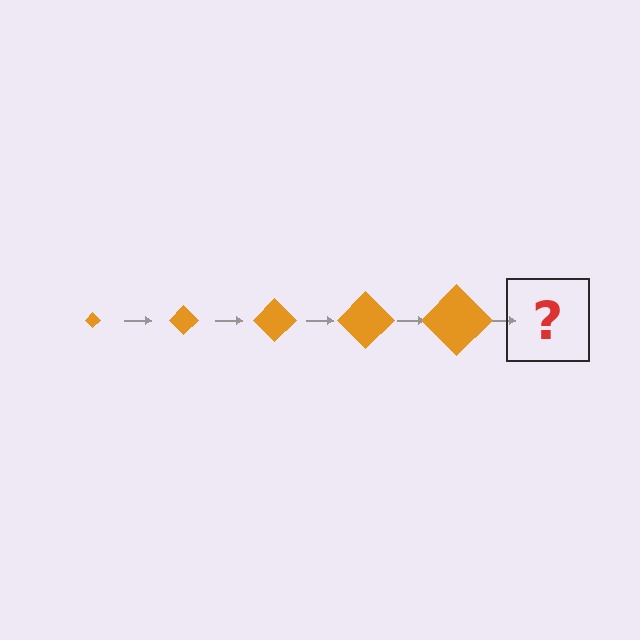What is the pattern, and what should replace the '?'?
The pattern is that the diamond gets progressively larger each step. The '?' should be an orange diamond, larger than the previous one.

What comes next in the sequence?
The next element should be an orange diamond, larger than the previous one.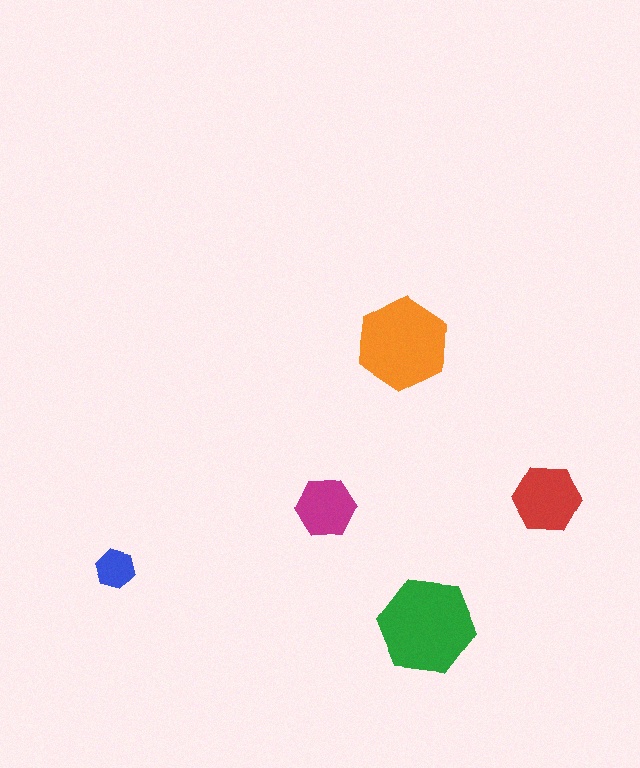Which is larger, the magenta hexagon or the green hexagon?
The green one.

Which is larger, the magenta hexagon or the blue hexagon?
The magenta one.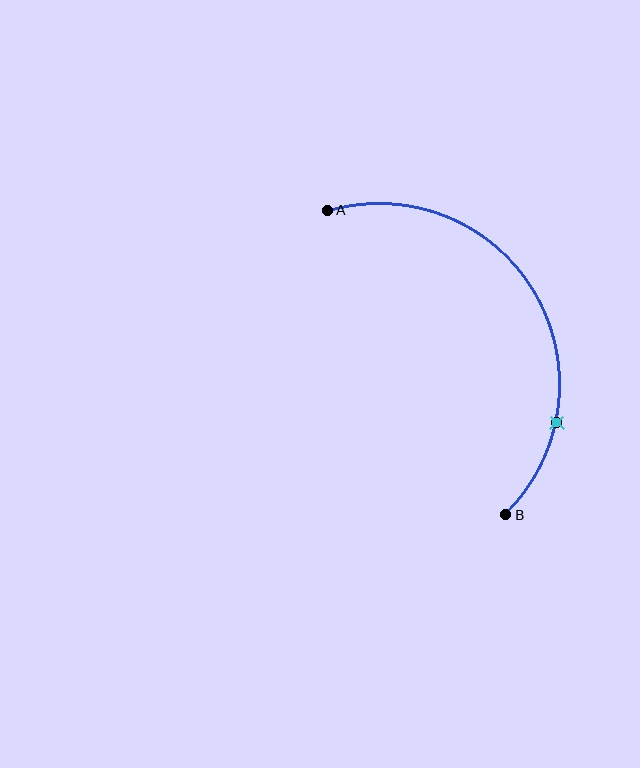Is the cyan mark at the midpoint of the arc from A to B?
No. The cyan mark lies on the arc but is closer to endpoint B. The arc midpoint would be at the point on the curve equidistant along the arc from both A and B.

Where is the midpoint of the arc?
The arc midpoint is the point on the curve farthest from the straight line joining A and B. It sits to the right of that line.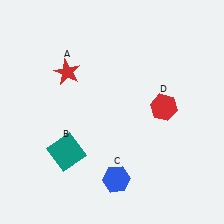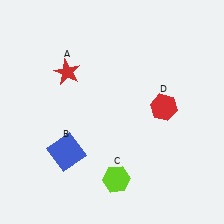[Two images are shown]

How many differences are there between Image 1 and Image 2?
There are 2 differences between the two images.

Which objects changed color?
B changed from teal to blue. C changed from blue to lime.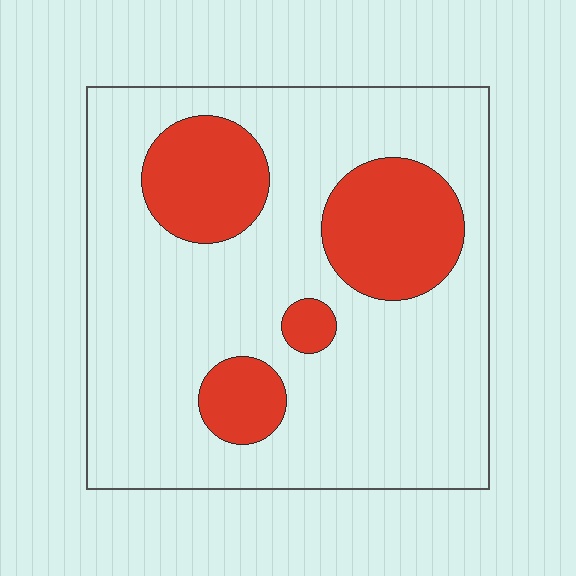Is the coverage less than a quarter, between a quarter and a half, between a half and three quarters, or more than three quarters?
Less than a quarter.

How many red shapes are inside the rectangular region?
4.